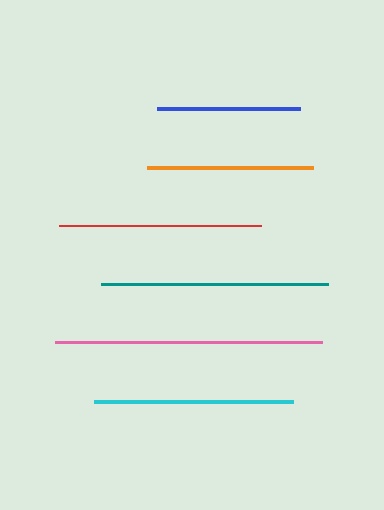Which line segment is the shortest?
The blue line is the shortest at approximately 143 pixels.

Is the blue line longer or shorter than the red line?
The red line is longer than the blue line.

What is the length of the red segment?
The red segment is approximately 201 pixels long.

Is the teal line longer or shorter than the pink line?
The pink line is longer than the teal line.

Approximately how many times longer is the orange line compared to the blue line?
The orange line is approximately 1.2 times the length of the blue line.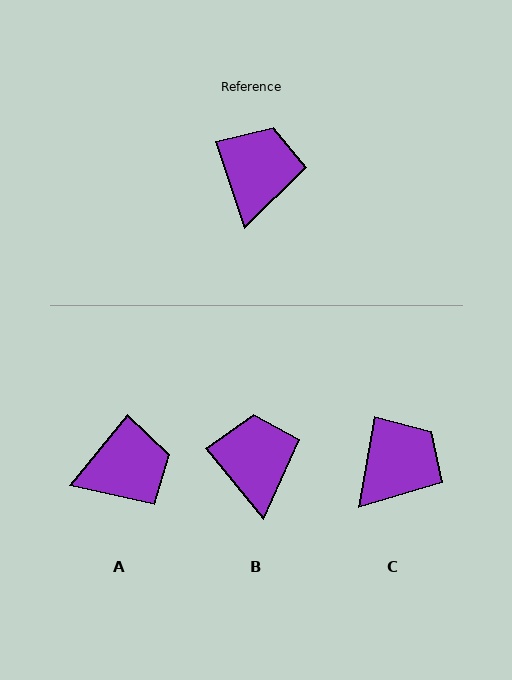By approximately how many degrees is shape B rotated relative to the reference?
Approximately 22 degrees counter-clockwise.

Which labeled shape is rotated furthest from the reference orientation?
A, about 57 degrees away.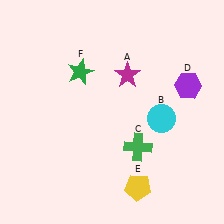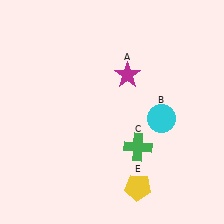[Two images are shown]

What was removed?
The green star (F), the purple hexagon (D) were removed in Image 2.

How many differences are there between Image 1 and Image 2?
There are 2 differences between the two images.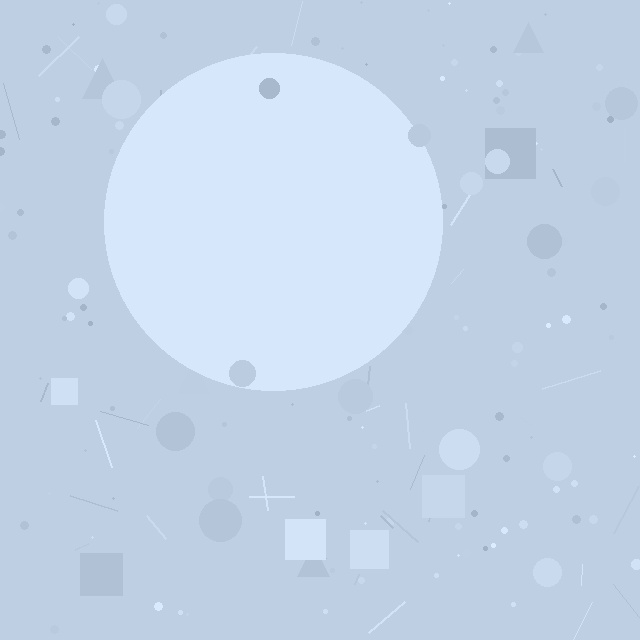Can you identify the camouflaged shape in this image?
The camouflaged shape is a circle.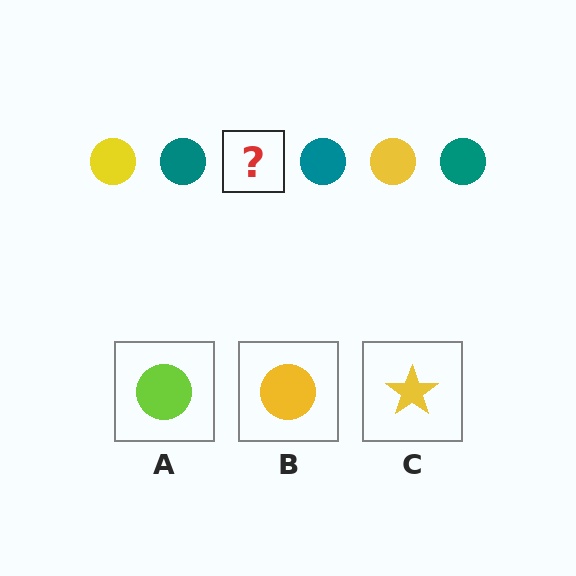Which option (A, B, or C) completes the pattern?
B.